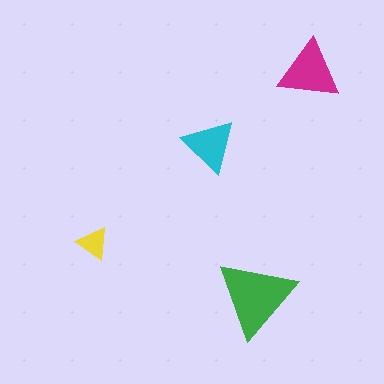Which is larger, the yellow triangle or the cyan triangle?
The cyan one.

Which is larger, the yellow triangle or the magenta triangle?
The magenta one.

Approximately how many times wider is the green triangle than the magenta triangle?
About 1.5 times wider.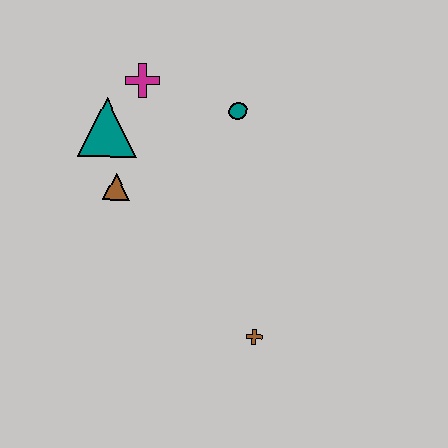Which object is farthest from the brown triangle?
The brown cross is farthest from the brown triangle.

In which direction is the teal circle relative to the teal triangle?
The teal circle is to the right of the teal triangle.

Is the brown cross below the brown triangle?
Yes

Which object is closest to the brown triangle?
The teal triangle is closest to the brown triangle.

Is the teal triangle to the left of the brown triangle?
Yes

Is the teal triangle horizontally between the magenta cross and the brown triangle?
No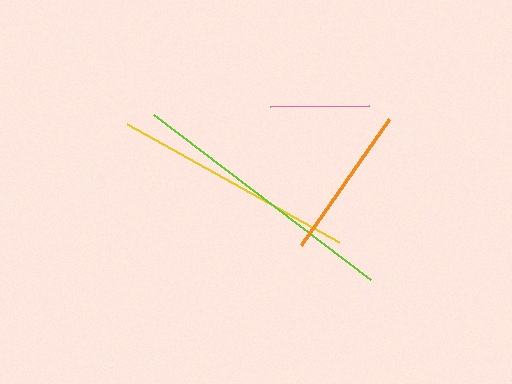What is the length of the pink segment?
The pink segment is approximately 98 pixels long.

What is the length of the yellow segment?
The yellow segment is approximately 243 pixels long.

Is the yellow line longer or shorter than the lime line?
The lime line is longer than the yellow line.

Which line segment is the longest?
The lime line is the longest at approximately 272 pixels.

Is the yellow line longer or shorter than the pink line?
The yellow line is longer than the pink line.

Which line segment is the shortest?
The pink line is the shortest at approximately 98 pixels.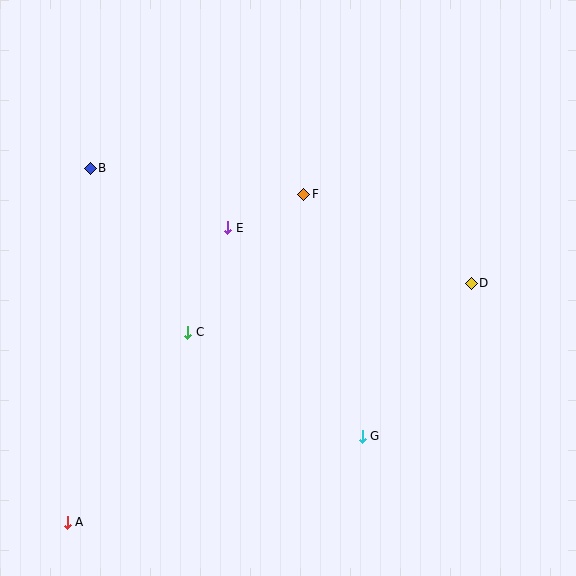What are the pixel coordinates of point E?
Point E is at (228, 228).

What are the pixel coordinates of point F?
Point F is at (304, 194).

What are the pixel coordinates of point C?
Point C is at (188, 332).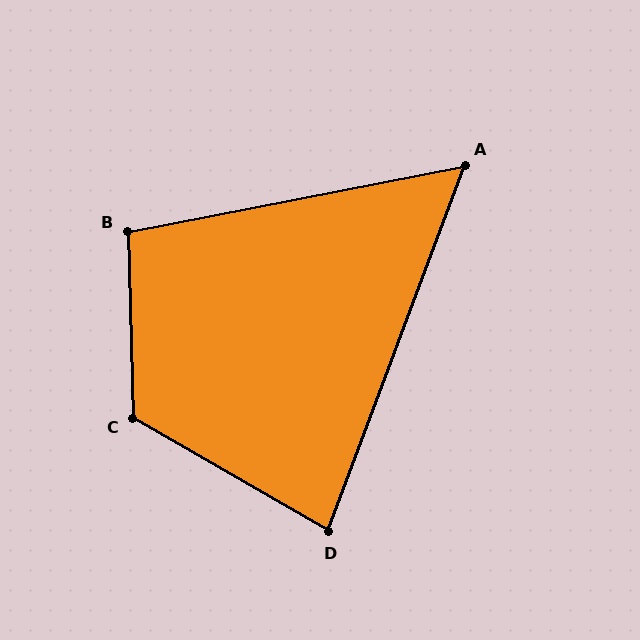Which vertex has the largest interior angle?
C, at approximately 122 degrees.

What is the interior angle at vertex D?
Approximately 80 degrees (acute).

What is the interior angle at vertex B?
Approximately 100 degrees (obtuse).